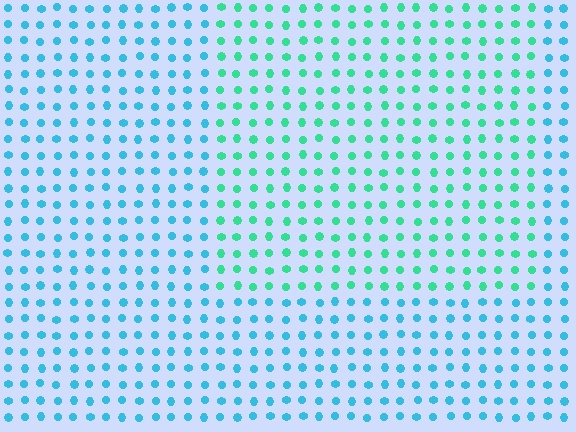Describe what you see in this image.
The image is filled with small cyan elements in a uniform arrangement. A rectangle-shaped region is visible where the elements are tinted to a slightly different hue, forming a subtle color boundary.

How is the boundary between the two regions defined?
The boundary is defined purely by a slight shift in hue (about 38 degrees). Spacing, size, and orientation are identical on both sides.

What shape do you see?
I see a rectangle.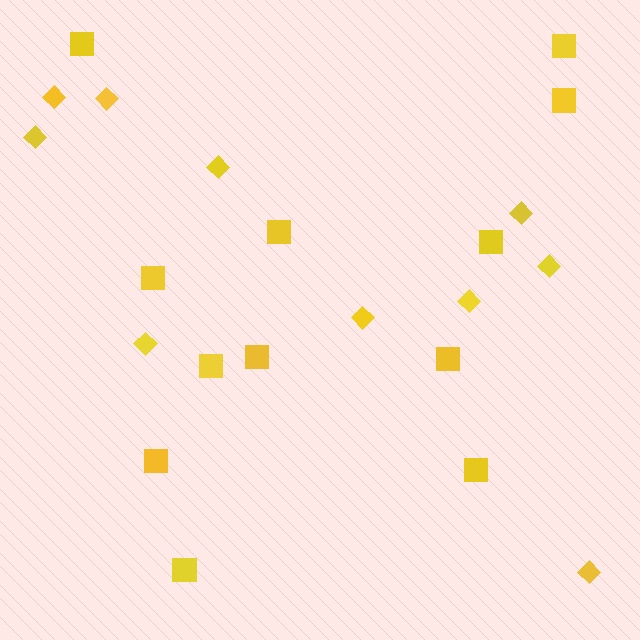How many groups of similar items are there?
There are 2 groups: one group of squares (12) and one group of diamonds (10).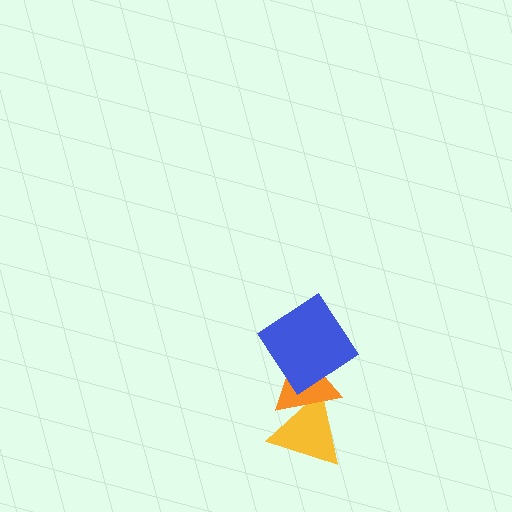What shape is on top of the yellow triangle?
The orange triangle is on top of the yellow triangle.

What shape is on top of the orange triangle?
The blue diamond is on top of the orange triangle.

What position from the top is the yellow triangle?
The yellow triangle is 3rd from the top.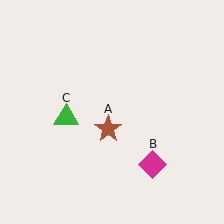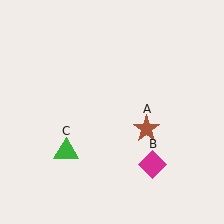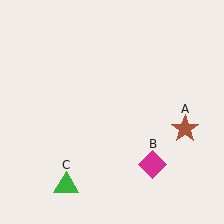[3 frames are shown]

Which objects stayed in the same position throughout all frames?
Magenta diamond (object B) remained stationary.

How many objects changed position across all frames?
2 objects changed position: brown star (object A), green triangle (object C).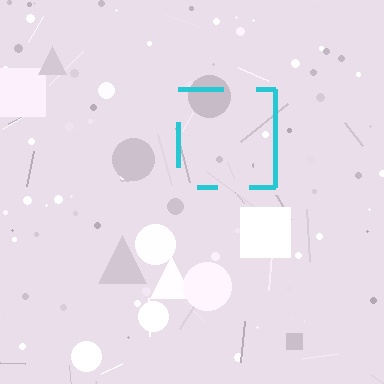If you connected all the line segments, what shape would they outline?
They would outline a square.